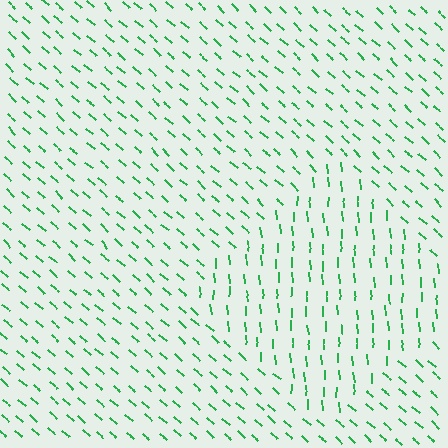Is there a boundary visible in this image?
Yes, there is a texture boundary formed by a change in line orientation.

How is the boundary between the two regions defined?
The boundary is defined purely by a change in line orientation (approximately 45 degrees difference). All lines are the same color and thickness.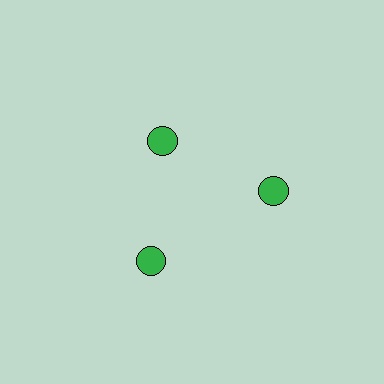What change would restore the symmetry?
The symmetry would be restored by moving it outward, back onto the ring so that all 3 circles sit at equal angles and equal distance from the center.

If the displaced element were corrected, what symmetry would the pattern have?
It would have 3-fold rotational symmetry — the pattern would map onto itself every 120 degrees.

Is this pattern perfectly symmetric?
No. The 3 green circles are arranged in a ring, but one element near the 11 o'clock position is pulled inward toward the center, breaking the 3-fold rotational symmetry.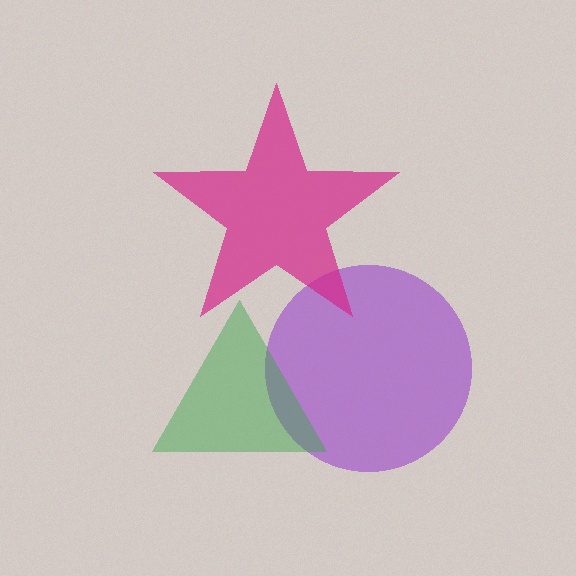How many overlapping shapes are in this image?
There are 3 overlapping shapes in the image.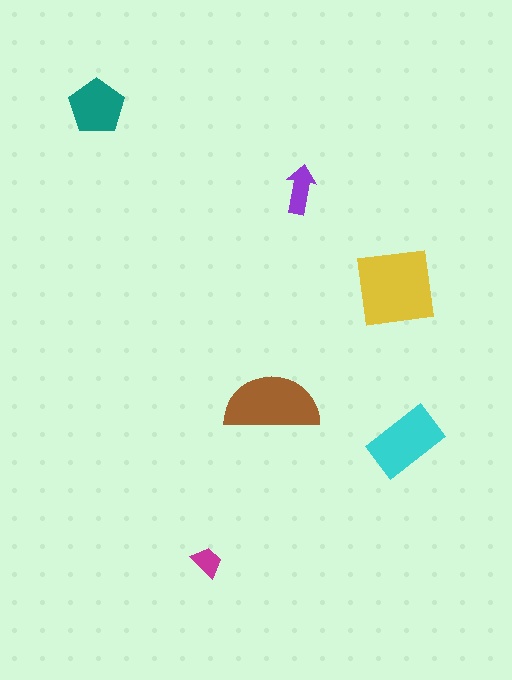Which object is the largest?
The yellow square.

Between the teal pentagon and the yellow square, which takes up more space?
The yellow square.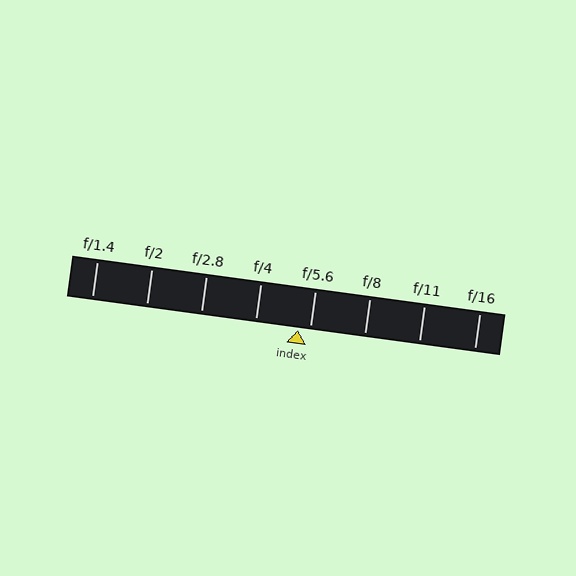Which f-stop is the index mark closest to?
The index mark is closest to f/5.6.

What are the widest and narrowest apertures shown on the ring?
The widest aperture shown is f/1.4 and the narrowest is f/16.